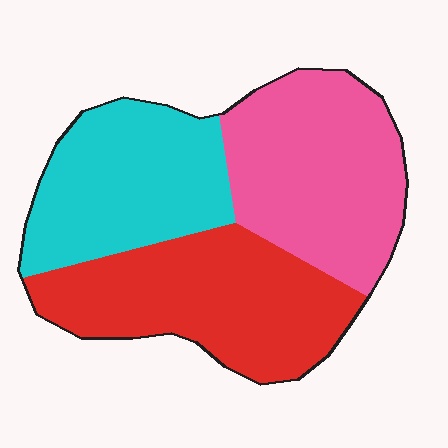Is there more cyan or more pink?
Pink.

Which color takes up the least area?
Cyan, at roughly 30%.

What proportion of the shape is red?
Red takes up about three eighths (3/8) of the shape.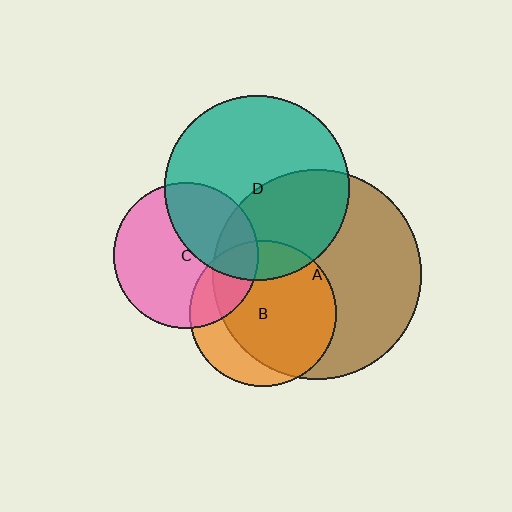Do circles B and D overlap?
Yes.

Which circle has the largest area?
Circle A (brown).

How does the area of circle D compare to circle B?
Approximately 1.6 times.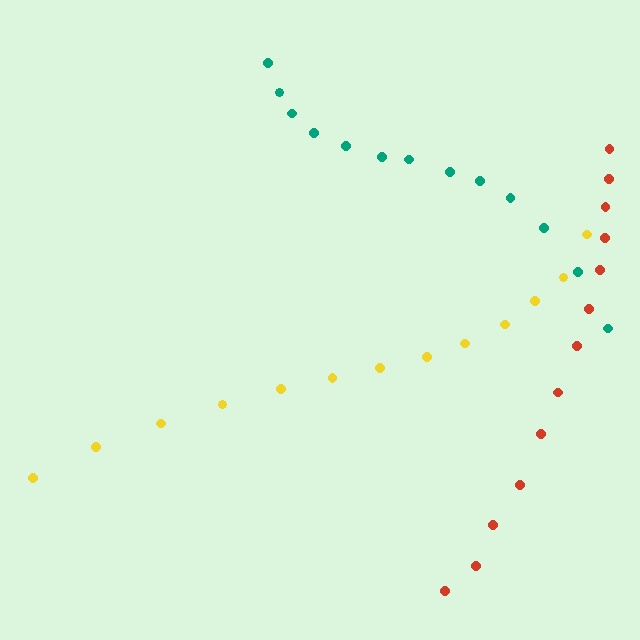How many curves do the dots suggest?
There are 3 distinct paths.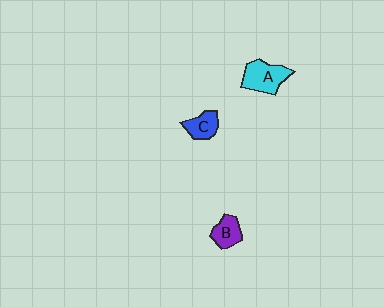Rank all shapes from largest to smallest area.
From largest to smallest: A (cyan), B (purple), C (blue).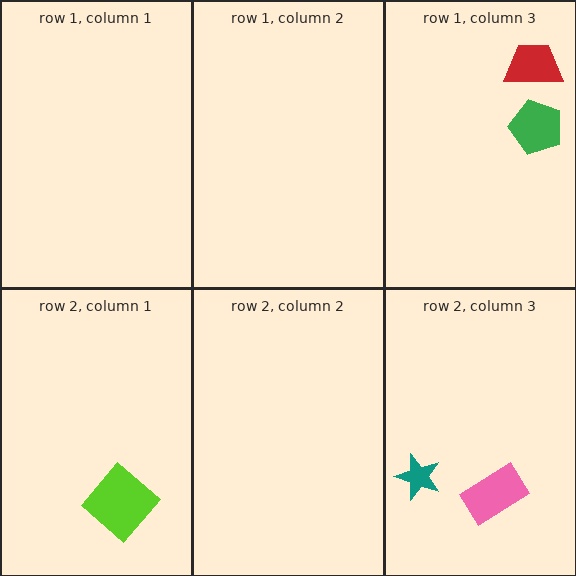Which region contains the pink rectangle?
The row 2, column 3 region.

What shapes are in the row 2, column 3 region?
The teal star, the pink rectangle.